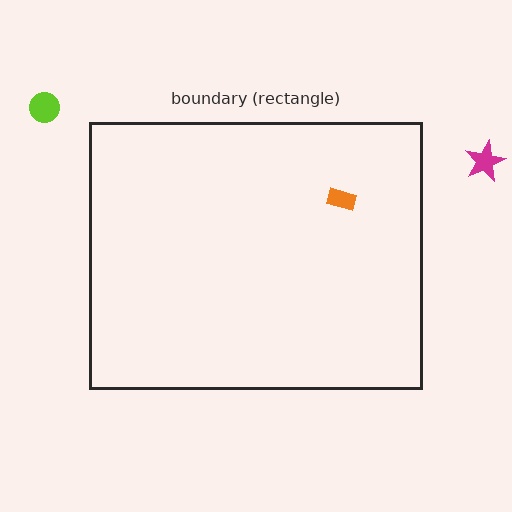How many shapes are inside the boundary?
1 inside, 2 outside.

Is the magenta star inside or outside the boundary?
Outside.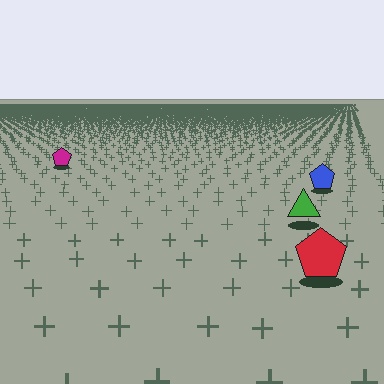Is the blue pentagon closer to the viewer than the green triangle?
No. The green triangle is closer — you can tell from the texture gradient: the ground texture is coarser near it.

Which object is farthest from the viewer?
The magenta pentagon is farthest from the viewer. It appears smaller and the ground texture around it is denser.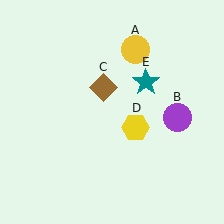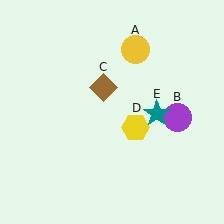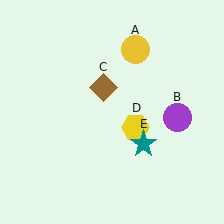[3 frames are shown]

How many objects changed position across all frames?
1 object changed position: teal star (object E).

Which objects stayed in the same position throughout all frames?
Yellow circle (object A) and purple circle (object B) and brown diamond (object C) and yellow hexagon (object D) remained stationary.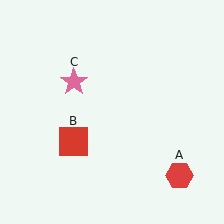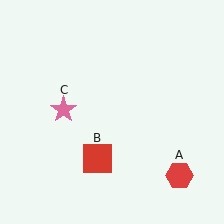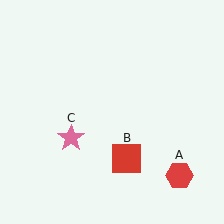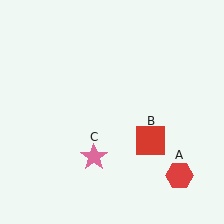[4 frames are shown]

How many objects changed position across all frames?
2 objects changed position: red square (object B), pink star (object C).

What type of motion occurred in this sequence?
The red square (object B), pink star (object C) rotated counterclockwise around the center of the scene.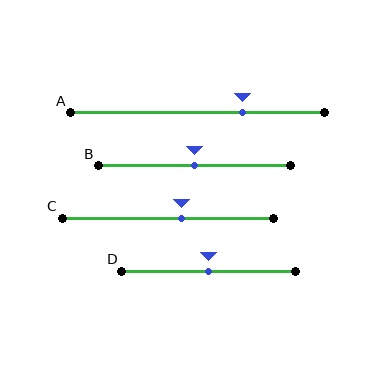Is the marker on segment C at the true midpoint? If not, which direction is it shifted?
No, the marker on segment C is shifted to the right by about 6% of the segment length.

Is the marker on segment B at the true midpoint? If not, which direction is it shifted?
Yes, the marker on segment B is at the true midpoint.